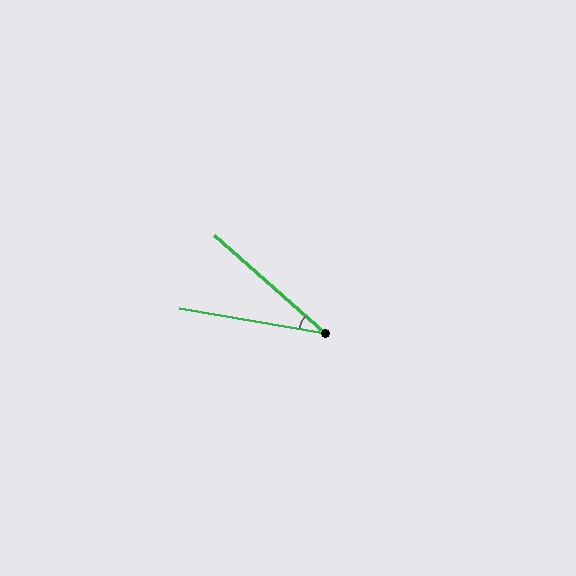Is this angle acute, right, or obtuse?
It is acute.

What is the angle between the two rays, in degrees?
Approximately 32 degrees.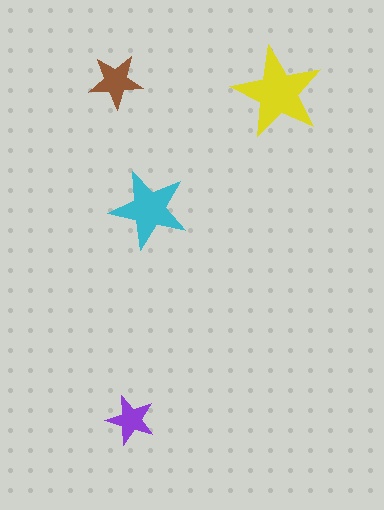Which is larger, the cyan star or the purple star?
The cyan one.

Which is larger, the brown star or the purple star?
The brown one.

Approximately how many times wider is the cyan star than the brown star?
About 1.5 times wider.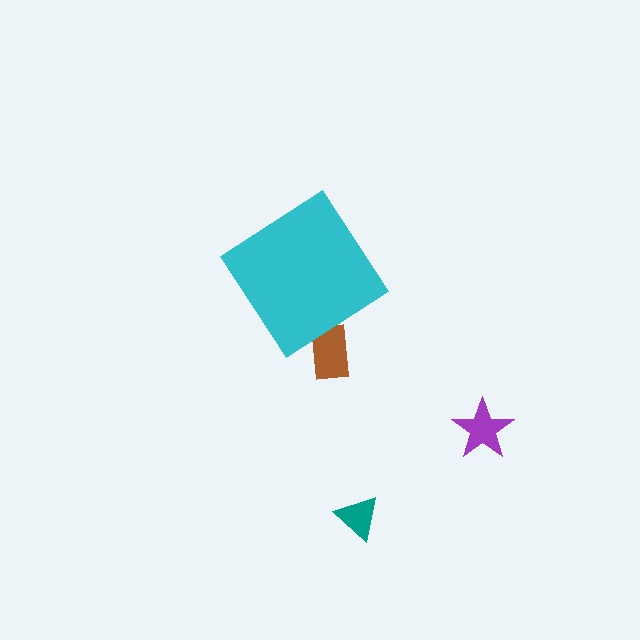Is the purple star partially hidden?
No, the purple star is fully visible.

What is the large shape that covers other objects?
A cyan diamond.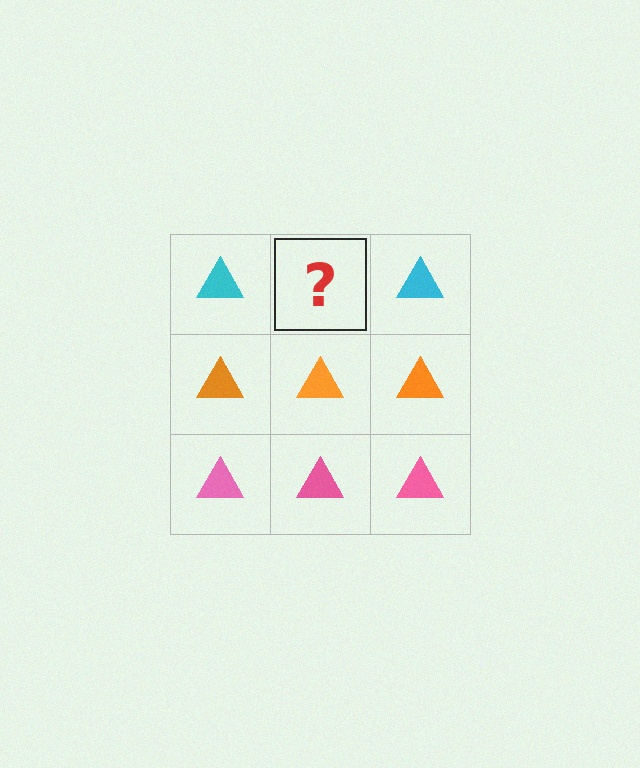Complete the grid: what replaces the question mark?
The question mark should be replaced with a cyan triangle.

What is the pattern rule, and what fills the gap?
The rule is that each row has a consistent color. The gap should be filled with a cyan triangle.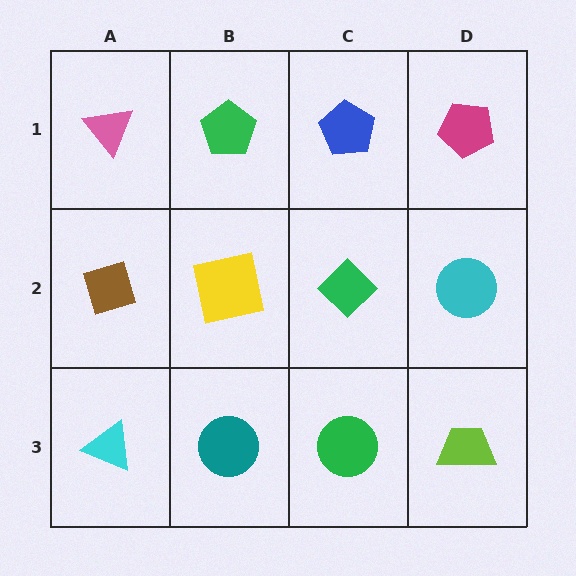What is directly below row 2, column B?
A teal circle.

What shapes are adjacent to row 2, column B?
A green pentagon (row 1, column B), a teal circle (row 3, column B), a brown diamond (row 2, column A), a green diamond (row 2, column C).